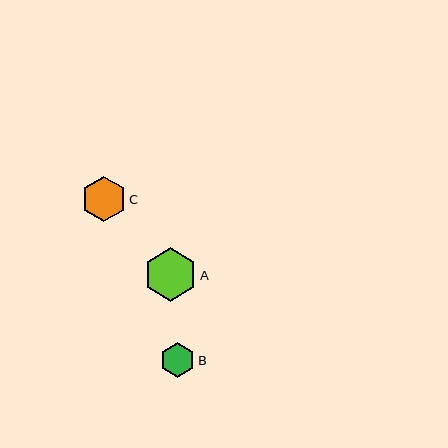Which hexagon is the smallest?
Hexagon B is the smallest with a size of approximately 35 pixels.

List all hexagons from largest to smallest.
From largest to smallest: A, C, B.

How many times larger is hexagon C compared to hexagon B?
Hexagon C is approximately 1.3 times the size of hexagon B.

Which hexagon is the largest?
Hexagon A is the largest with a size of approximately 54 pixels.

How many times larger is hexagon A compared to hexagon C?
Hexagon A is approximately 1.2 times the size of hexagon C.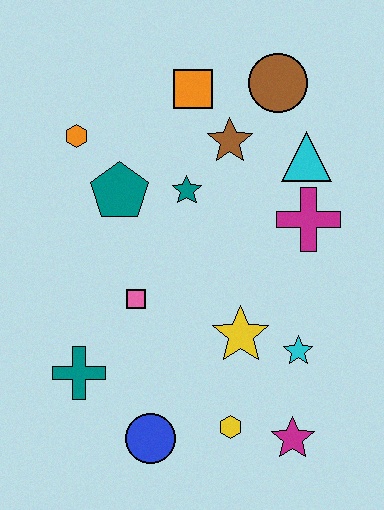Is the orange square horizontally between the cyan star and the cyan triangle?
No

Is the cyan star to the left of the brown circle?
No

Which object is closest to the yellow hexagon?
The magenta star is closest to the yellow hexagon.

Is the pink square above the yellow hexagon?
Yes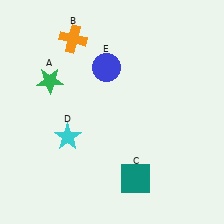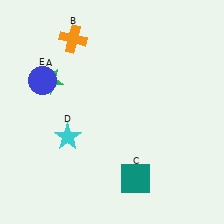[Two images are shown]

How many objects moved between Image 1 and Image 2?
1 object moved between the two images.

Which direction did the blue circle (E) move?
The blue circle (E) moved left.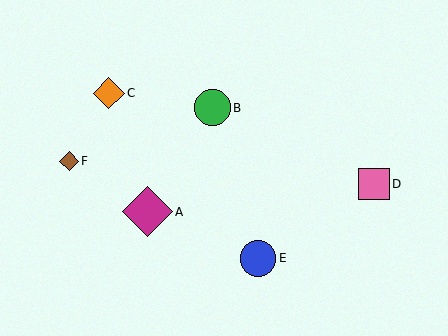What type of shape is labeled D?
Shape D is a pink square.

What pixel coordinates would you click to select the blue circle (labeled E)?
Click at (258, 258) to select the blue circle E.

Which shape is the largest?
The magenta diamond (labeled A) is the largest.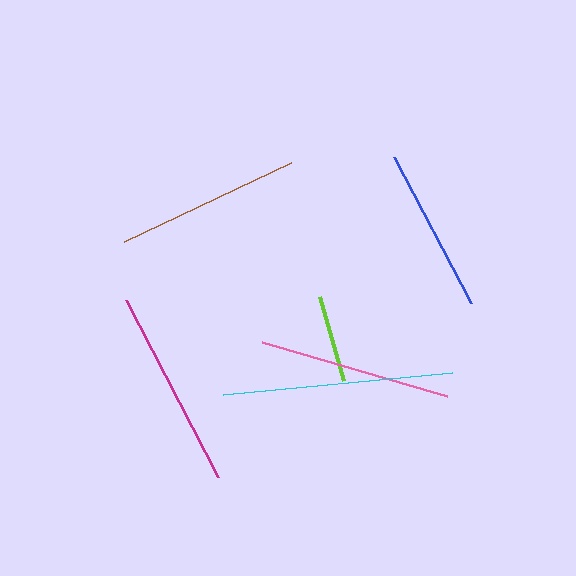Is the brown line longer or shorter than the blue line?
The brown line is longer than the blue line.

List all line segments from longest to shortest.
From longest to shortest: cyan, magenta, pink, brown, blue, lime.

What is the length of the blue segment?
The blue segment is approximately 165 pixels long.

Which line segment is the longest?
The cyan line is the longest at approximately 230 pixels.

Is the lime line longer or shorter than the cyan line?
The cyan line is longer than the lime line.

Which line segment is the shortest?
The lime line is the shortest at approximately 88 pixels.